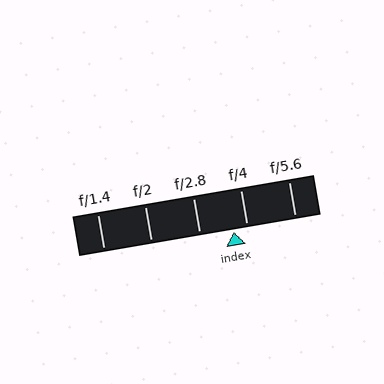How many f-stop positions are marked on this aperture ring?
There are 5 f-stop positions marked.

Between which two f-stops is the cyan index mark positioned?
The index mark is between f/2.8 and f/4.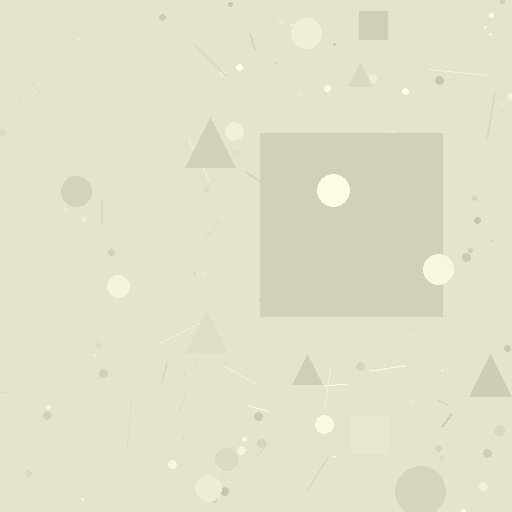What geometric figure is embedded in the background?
A square is embedded in the background.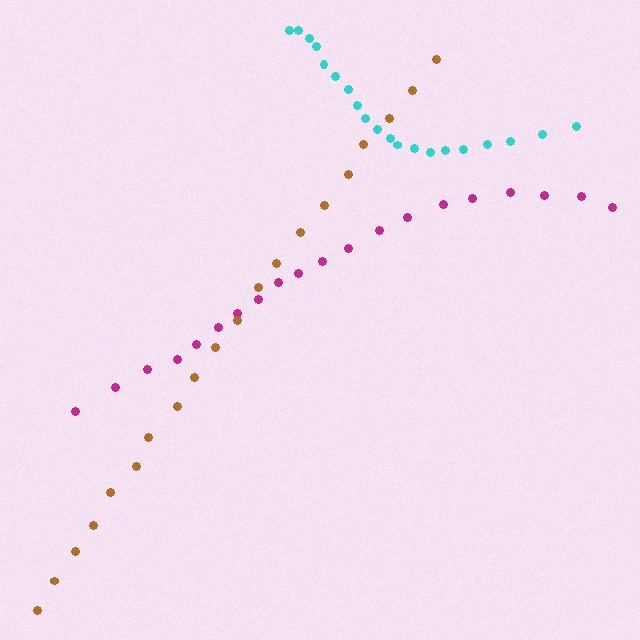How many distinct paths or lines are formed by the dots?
There are 3 distinct paths.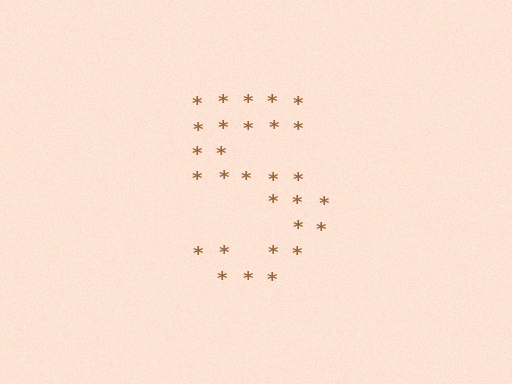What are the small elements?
The small elements are asterisks.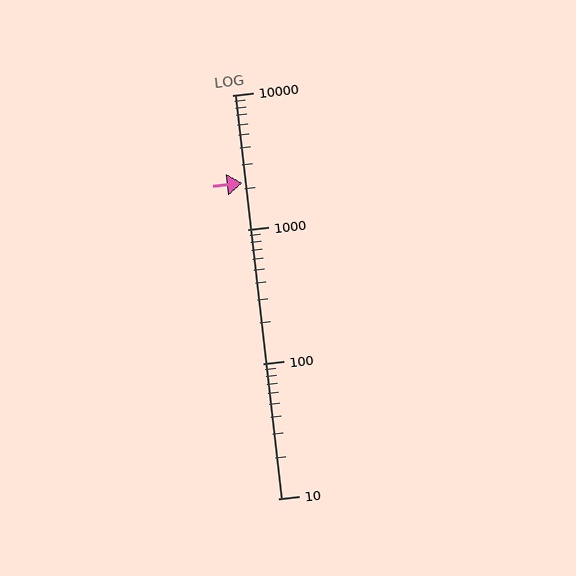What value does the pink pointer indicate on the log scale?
The pointer indicates approximately 2200.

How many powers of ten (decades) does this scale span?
The scale spans 3 decades, from 10 to 10000.